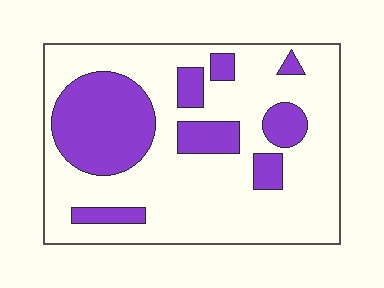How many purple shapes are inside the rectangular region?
8.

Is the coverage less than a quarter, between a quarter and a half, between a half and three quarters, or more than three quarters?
Between a quarter and a half.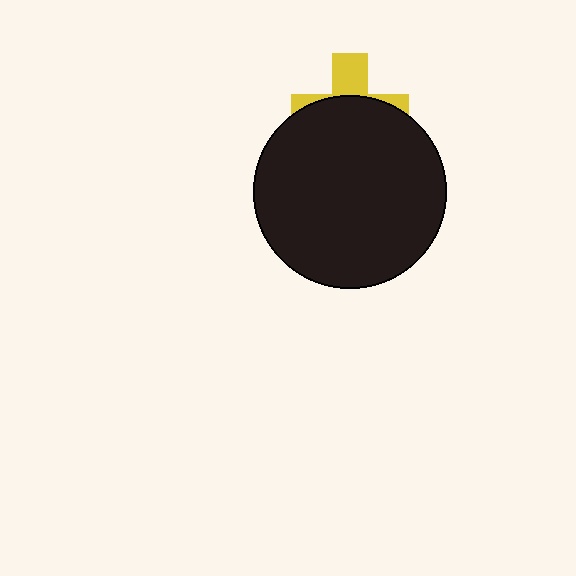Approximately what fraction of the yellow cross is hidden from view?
Roughly 68% of the yellow cross is hidden behind the black circle.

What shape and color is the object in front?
The object in front is a black circle.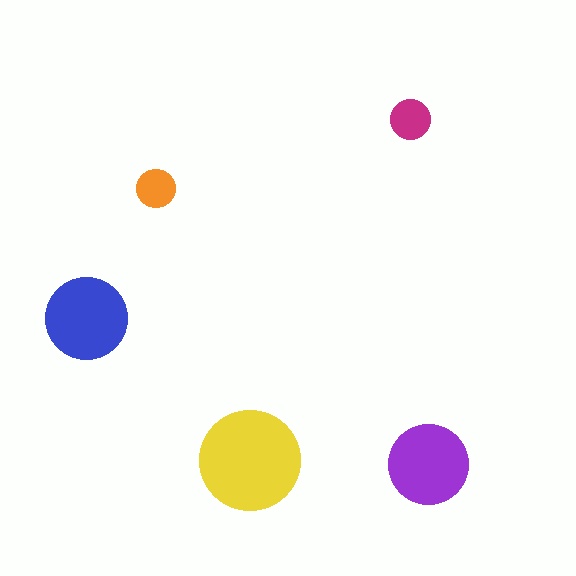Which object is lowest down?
The purple circle is bottommost.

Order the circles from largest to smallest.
the yellow one, the blue one, the purple one, the magenta one, the orange one.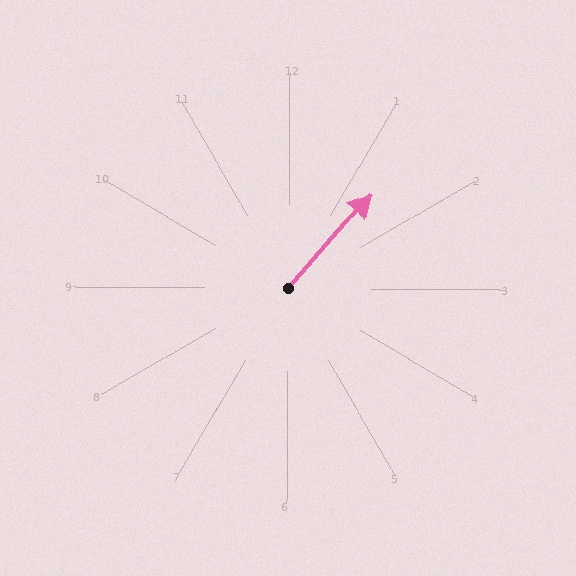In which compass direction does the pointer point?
Northeast.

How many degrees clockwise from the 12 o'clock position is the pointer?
Approximately 41 degrees.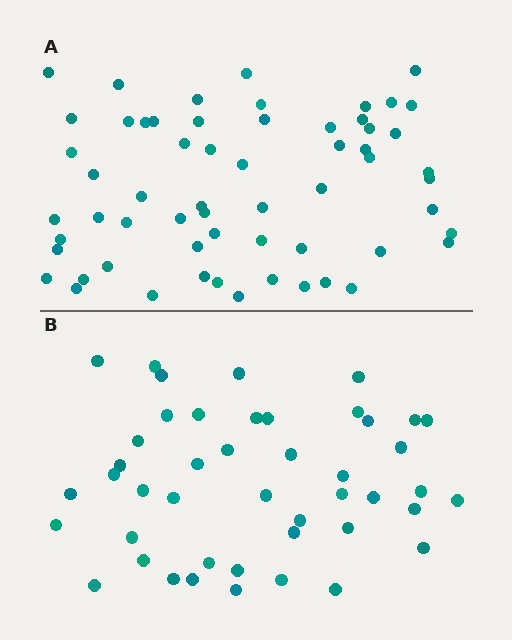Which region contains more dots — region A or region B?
Region A (the top region) has more dots.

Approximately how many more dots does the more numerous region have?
Region A has approximately 15 more dots than region B.